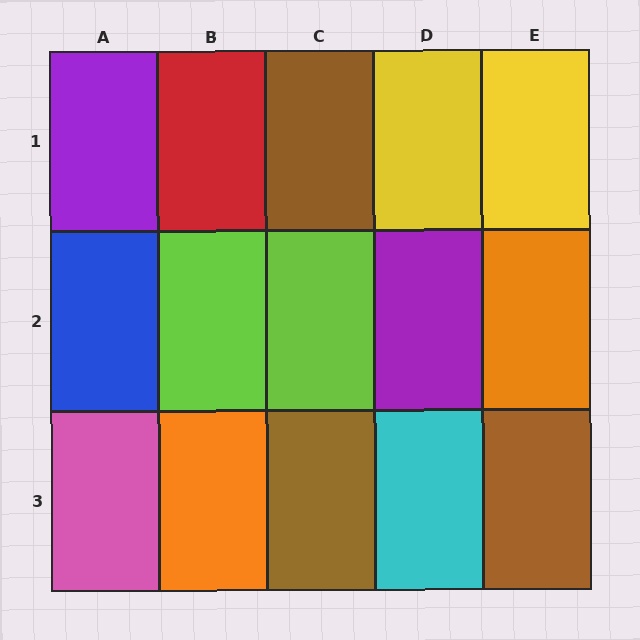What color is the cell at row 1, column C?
Brown.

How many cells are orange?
2 cells are orange.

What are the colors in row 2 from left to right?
Blue, lime, lime, purple, orange.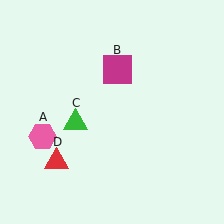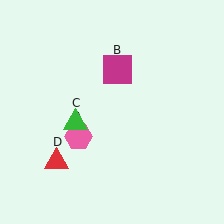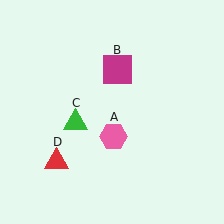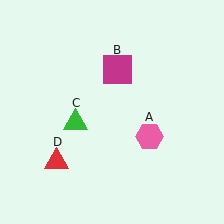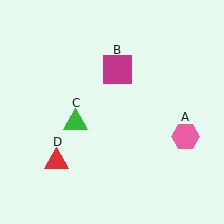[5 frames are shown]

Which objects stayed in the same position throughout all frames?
Magenta square (object B) and green triangle (object C) and red triangle (object D) remained stationary.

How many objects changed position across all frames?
1 object changed position: pink hexagon (object A).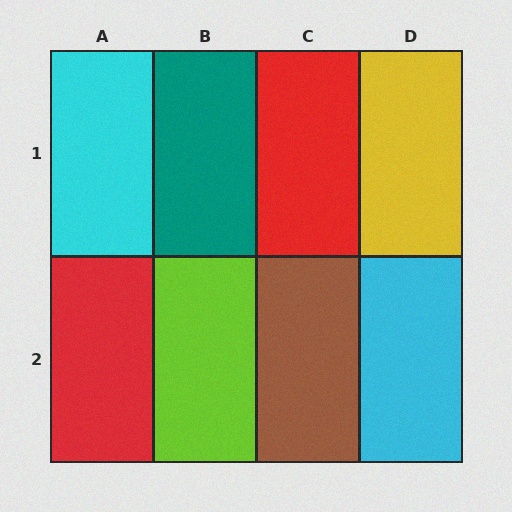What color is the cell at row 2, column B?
Lime.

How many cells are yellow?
1 cell is yellow.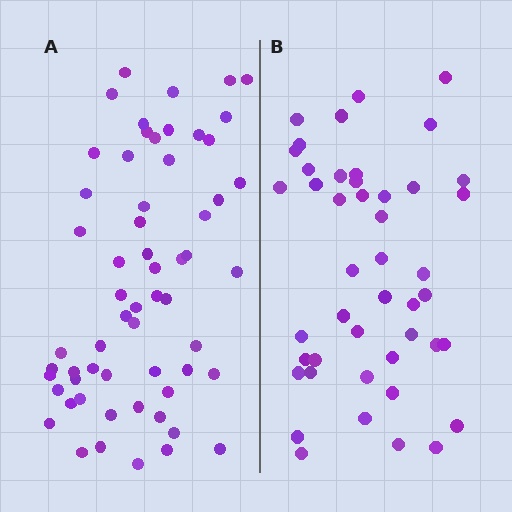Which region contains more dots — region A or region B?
Region A (the left region) has more dots.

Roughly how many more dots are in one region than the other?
Region A has approximately 15 more dots than region B.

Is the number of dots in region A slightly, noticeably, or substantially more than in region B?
Region A has noticeably more, but not dramatically so. The ratio is roughly 1.3 to 1.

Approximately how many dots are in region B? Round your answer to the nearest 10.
About 40 dots. (The exact count is 45, which rounds to 40.)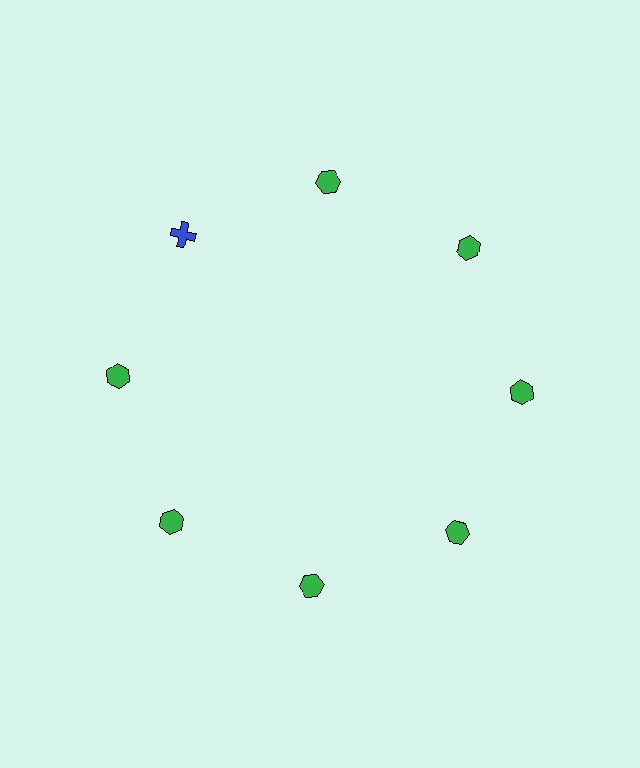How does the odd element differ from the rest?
It differs in both color (blue instead of green) and shape (cross instead of hexagon).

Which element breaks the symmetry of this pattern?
The blue cross at roughly the 10 o'clock position breaks the symmetry. All other shapes are green hexagons.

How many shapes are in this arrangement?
There are 8 shapes arranged in a ring pattern.